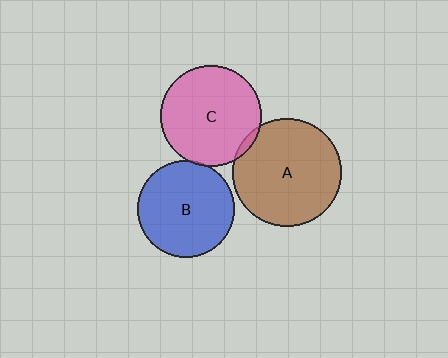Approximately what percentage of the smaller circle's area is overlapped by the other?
Approximately 5%.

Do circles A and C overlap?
Yes.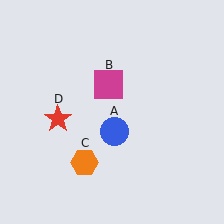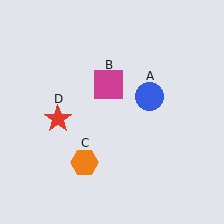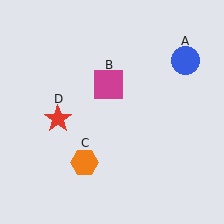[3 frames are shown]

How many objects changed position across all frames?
1 object changed position: blue circle (object A).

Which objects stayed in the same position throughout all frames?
Magenta square (object B) and orange hexagon (object C) and red star (object D) remained stationary.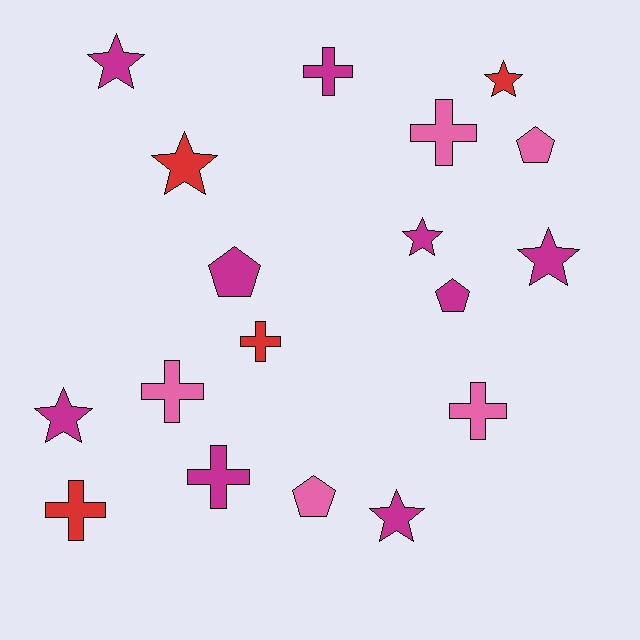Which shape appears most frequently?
Cross, with 7 objects.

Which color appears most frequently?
Magenta, with 9 objects.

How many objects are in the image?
There are 18 objects.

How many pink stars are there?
There are no pink stars.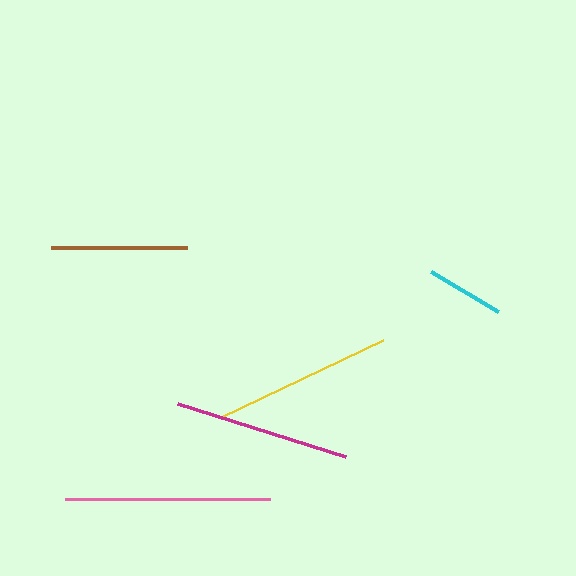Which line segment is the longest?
The pink line is the longest at approximately 205 pixels.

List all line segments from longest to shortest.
From longest to shortest: pink, yellow, magenta, brown, cyan.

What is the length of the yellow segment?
The yellow segment is approximately 180 pixels long.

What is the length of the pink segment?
The pink segment is approximately 205 pixels long.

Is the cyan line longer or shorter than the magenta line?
The magenta line is longer than the cyan line.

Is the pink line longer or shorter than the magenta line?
The pink line is longer than the magenta line.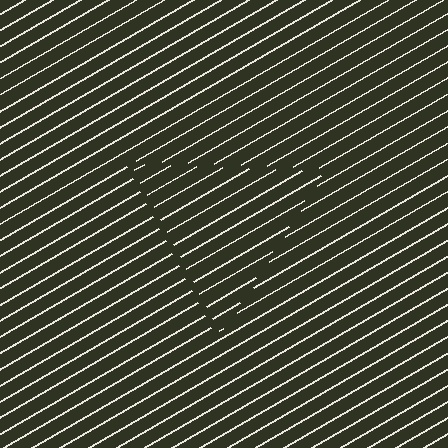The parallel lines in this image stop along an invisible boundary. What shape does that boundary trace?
An illusory triangle. The interior of the shape contains the same grating, shifted by half a period — the contour is defined by the phase discontinuity where line-ends from the inner and outer gratings abut.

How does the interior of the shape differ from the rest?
The interior of the shape contains the same grating, shifted by half a period — the contour is defined by the phase discontinuity where line-ends from the inner and outer gratings abut.